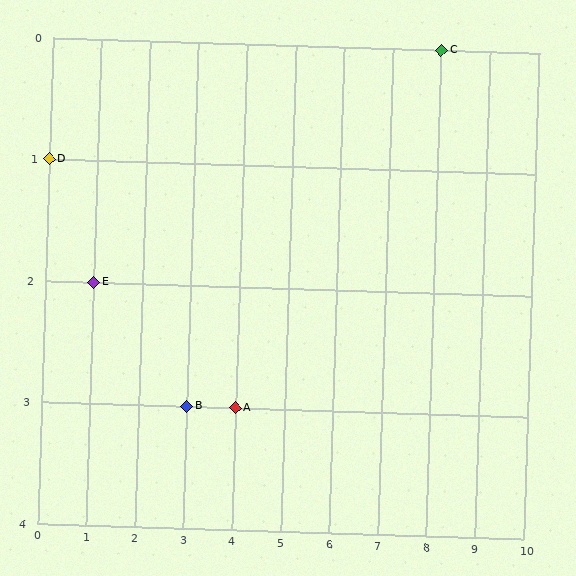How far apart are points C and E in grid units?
Points C and E are 7 columns and 2 rows apart (about 7.3 grid units diagonally).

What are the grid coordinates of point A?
Point A is at grid coordinates (4, 3).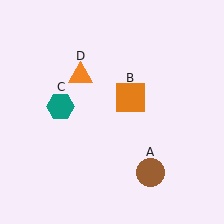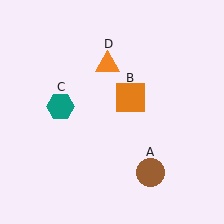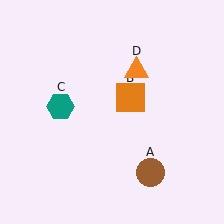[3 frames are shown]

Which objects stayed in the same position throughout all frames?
Brown circle (object A) and orange square (object B) and teal hexagon (object C) remained stationary.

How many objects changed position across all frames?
1 object changed position: orange triangle (object D).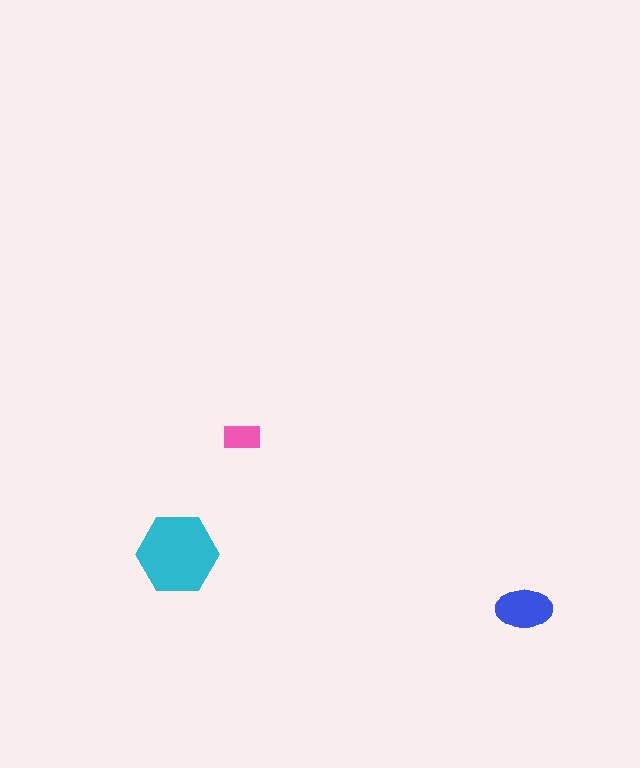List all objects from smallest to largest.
The pink rectangle, the blue ellipse, the cyan hexagon.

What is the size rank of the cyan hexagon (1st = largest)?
1st.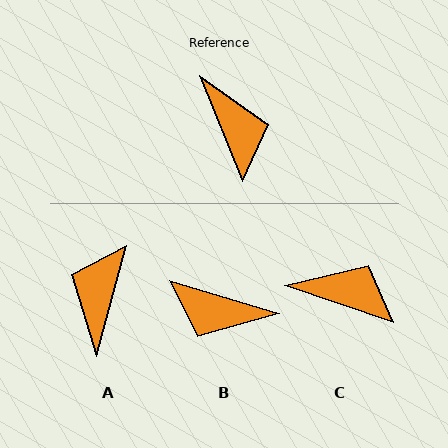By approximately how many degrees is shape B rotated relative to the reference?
Approximately 129 degrees clockwise.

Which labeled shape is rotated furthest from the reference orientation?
A, about 142 degrees away.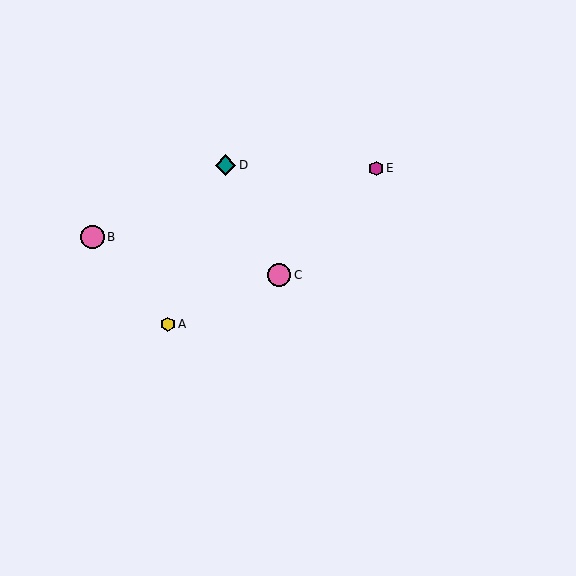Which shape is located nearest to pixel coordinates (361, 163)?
The magenta hexagon (labeled E) at (376, 168) is nearest to that location.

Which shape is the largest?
The pink circle (labeled B) is the largest.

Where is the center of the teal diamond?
The center of the teal diamond is at (226, 165).